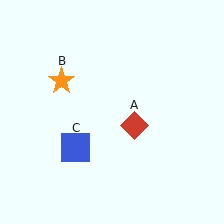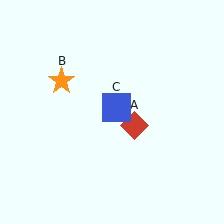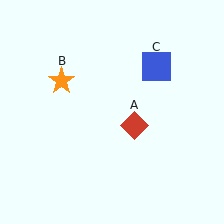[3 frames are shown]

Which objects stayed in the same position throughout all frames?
Red diamond (object A) and orange star (object B) remained stationary.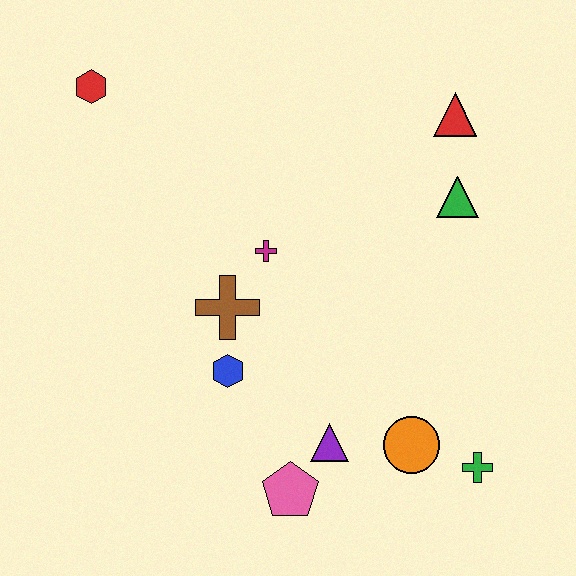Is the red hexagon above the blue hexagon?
Yes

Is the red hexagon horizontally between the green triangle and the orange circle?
No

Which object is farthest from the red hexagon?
The green cross is farthest from the red hexagon.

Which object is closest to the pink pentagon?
The purple triangle is closest to the pink pentagon.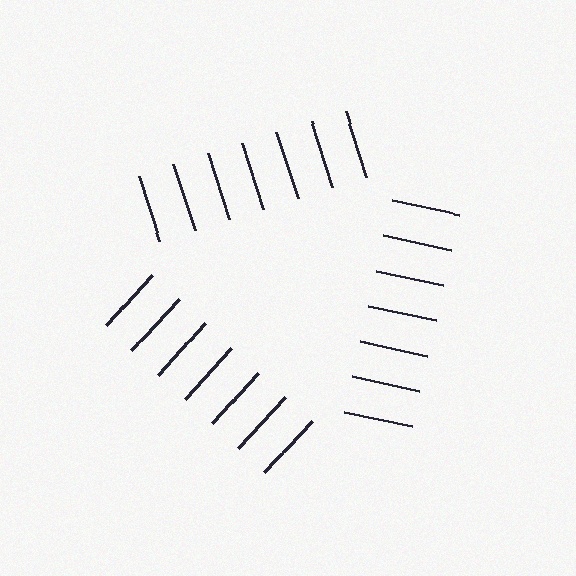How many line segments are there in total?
21 — 7 along each of the 3 edges.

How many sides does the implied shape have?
3 sides — the line-ends trace a triangle.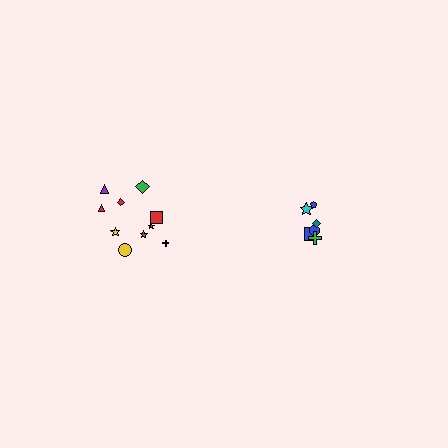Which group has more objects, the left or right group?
The left group.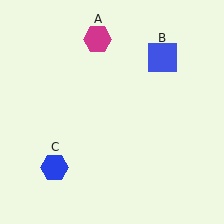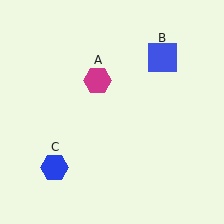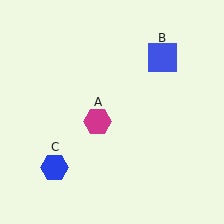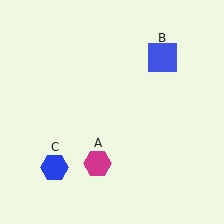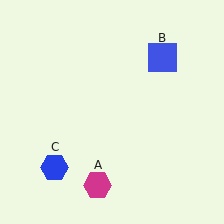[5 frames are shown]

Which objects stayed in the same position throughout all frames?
Blue square (object B) and blue hexagon (object C) remained stationary.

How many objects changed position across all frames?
1 object changed position: magenta hexagon (object A).